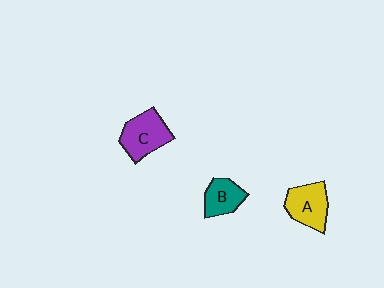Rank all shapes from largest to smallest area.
From largest to smallest: C (purple), A (yellow), B (teal).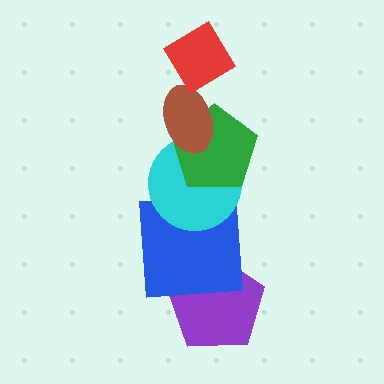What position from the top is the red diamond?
The red diamond is 1st from the top.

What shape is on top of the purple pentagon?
The blue square is on top of the purple pentagon.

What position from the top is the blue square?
The blue square is 5th from the top.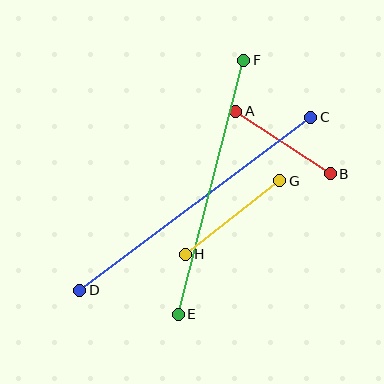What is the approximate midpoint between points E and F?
The midpoint is at approximately (211, 187) pixels.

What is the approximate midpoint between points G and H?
The midpoint is at approximately (233, 217) pixels.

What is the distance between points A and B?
The distance is approximately 113 pixels.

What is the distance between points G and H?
The distance is approximately 120 pixels.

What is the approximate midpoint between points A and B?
The midpoint is at approximately (283, 142) pixels.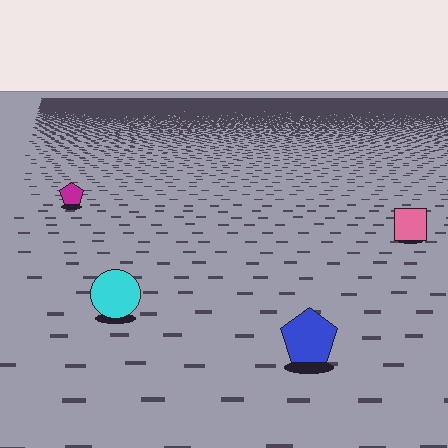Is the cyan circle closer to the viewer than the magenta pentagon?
Yes. The cyan circle is closer — you can tell from the texture gradient: the ground texture is coarser near it.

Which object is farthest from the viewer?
The magenta pentagon is farthest from the viewer. It appears smaller and the ground texture around it is denser.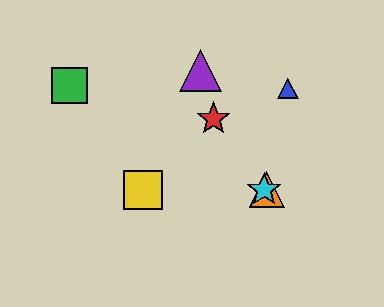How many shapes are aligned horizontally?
3 shapes (the yellow square, the orange triangle, the cyan star) are aligned horizontally.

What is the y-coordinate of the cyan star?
The cyan star is at y≈190.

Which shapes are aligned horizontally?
The yellow square, the orange triangle, the cyan star are aligned horizontally.